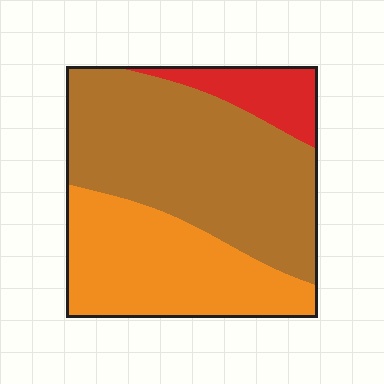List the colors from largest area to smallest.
From largest to smallest: brown, orange, red.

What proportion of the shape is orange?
Orange covers 35% of the shape.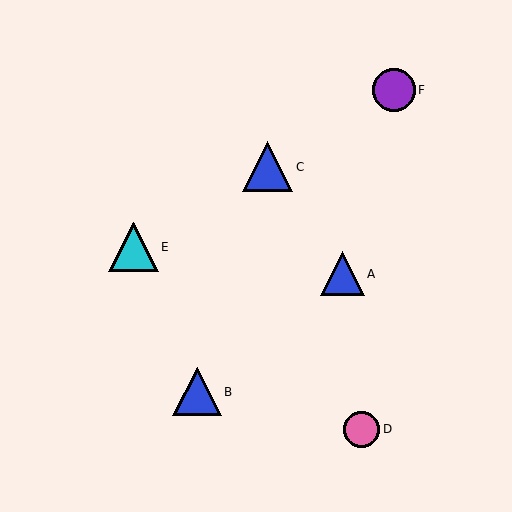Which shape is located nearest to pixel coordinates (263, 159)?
The blue triangle (labeled C) at (267, 167) is nearest to that location.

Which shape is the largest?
The blue triangle (labeled C) is the largest.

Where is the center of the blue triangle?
The center of the blue triangle is at (197, 392).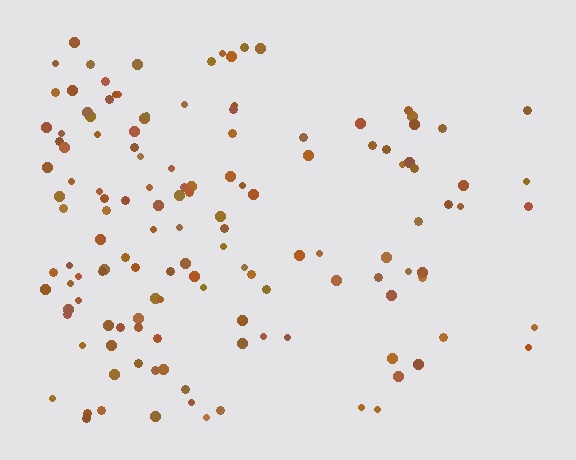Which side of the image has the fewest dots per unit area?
The right.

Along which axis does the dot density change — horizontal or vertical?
Horizontal.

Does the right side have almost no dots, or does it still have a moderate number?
Still a moderate number, just noticeably fewer than the left.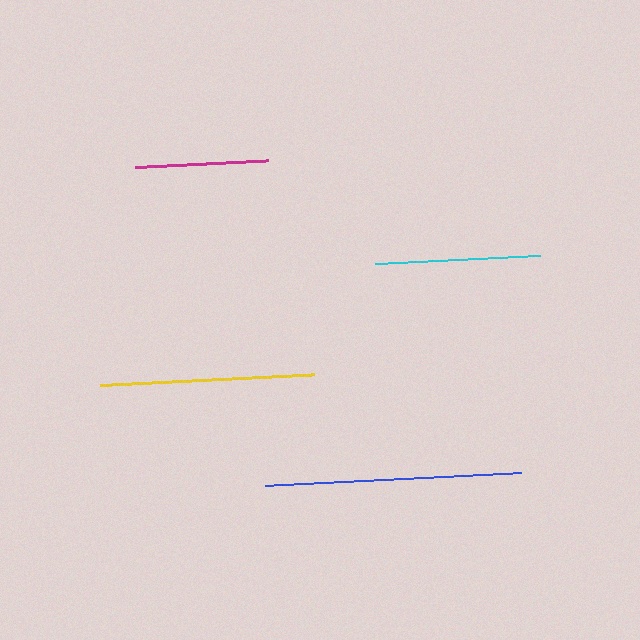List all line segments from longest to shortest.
From longest to shortest: blue, yellow, cyan, magenta.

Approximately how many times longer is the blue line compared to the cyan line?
The blue line is approximately 1.6 times the length of the cyan line.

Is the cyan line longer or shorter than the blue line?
The blue line is longer than the cyan line.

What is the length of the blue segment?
The blue segment is approximately 257 pixels long.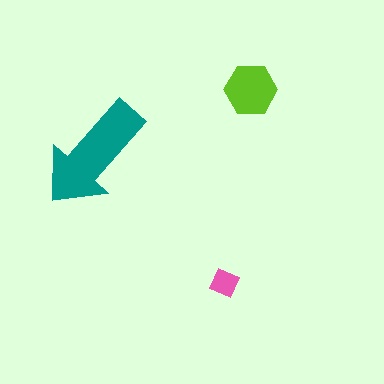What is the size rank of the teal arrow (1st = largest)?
1st.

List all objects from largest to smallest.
The teal arrow, the lime hexagon, the pink diamond.